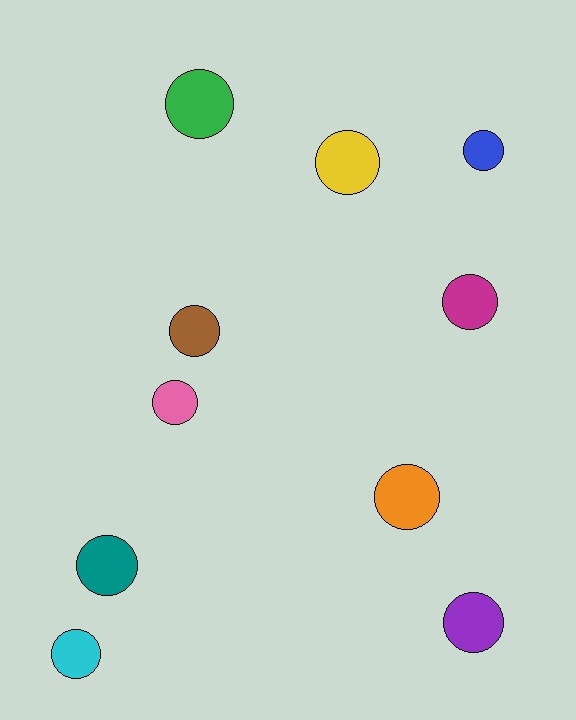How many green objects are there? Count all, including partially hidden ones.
There is 1 green object.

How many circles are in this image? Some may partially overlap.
There are 10 circles.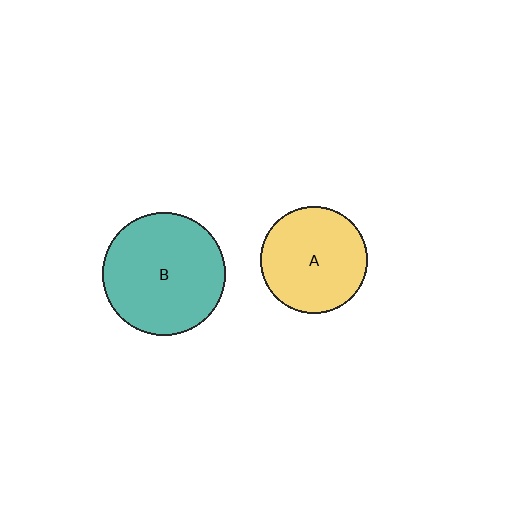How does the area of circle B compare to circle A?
Approximately 1.3 times.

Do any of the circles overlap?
No, none of the circles overlap.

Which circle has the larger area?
Circle B (teal).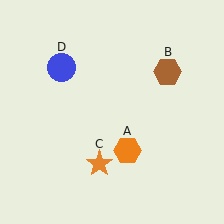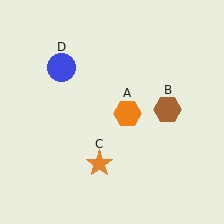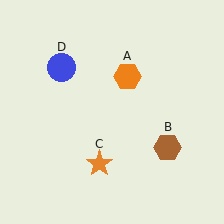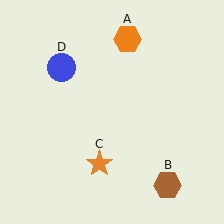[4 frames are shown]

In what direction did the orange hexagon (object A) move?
The orange hexagon (object A) moved up.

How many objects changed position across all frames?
2 objects changed position: orange hexagon (object A), brown hexagon (object B).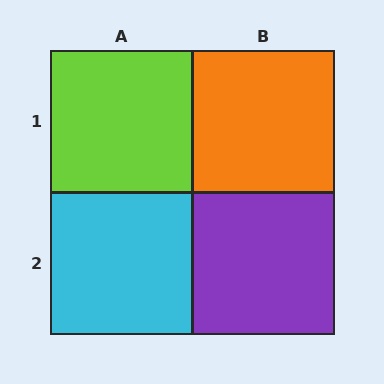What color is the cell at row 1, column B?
Orange.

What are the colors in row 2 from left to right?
Cyan, purple.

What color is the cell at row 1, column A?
Lime.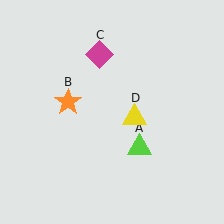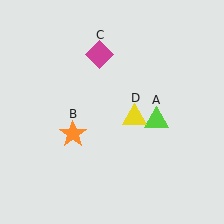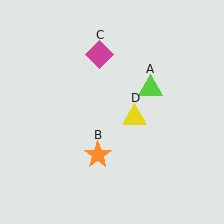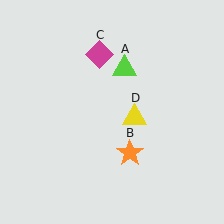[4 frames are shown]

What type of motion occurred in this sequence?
The lime triangle (object A), orange star (object B) rotated counterclockwise around the center of the scene.